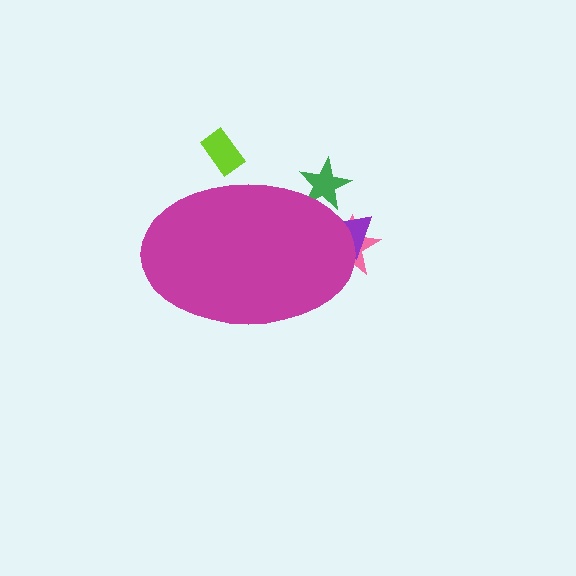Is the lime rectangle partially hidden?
Yes, the lime rectangle is partially hidden behind the magenta ellipse.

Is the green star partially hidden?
Yes, the green star is partially hidden behind the magenta ellipse.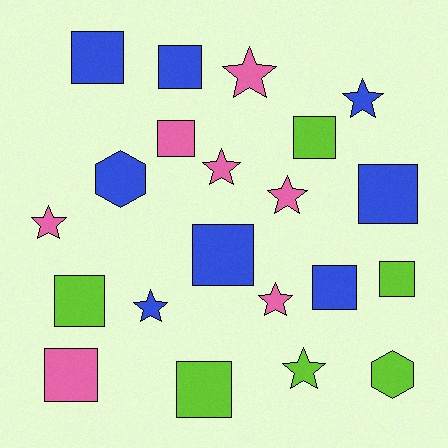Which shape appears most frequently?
Square, with 11 objects.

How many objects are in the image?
There are 21 objects.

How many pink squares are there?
There are 2 pink squares.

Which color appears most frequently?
Blue, with 8 objects.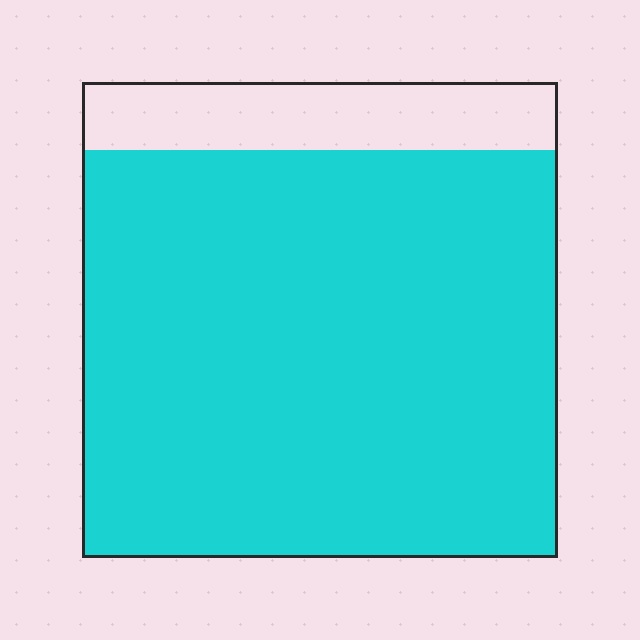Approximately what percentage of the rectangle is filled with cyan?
Approximately 85%.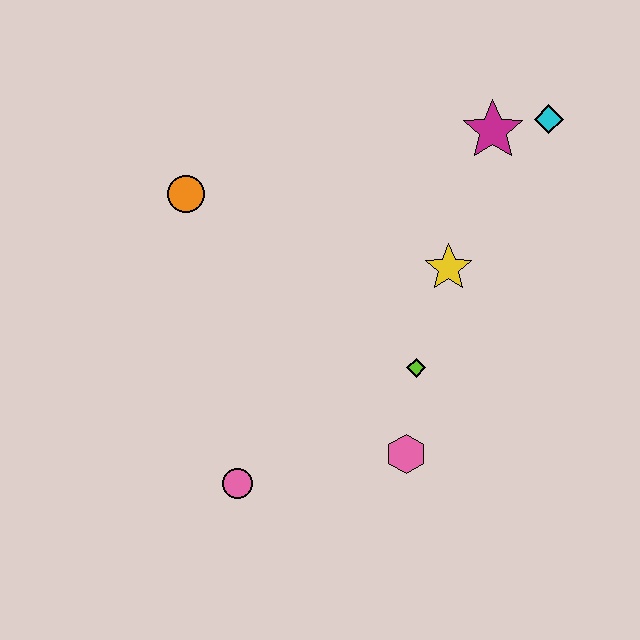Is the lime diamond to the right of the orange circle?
Yes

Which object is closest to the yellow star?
The lime diamond is closest to the yellow star.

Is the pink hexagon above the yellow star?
No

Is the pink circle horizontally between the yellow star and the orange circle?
Yes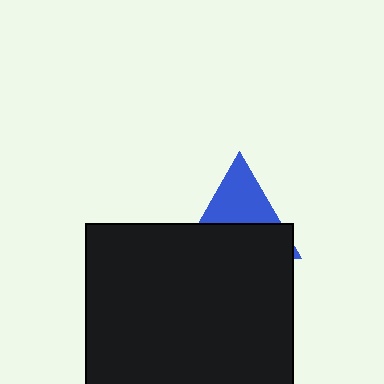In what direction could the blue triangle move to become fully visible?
The blue triangle could move up. That would shift it out from behind the black square entirely.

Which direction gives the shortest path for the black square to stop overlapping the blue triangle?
Moving down gives the shortest separation.